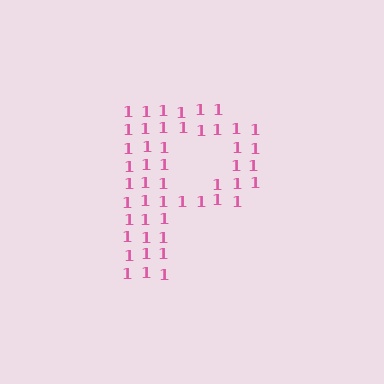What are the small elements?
The small elements are digit 1's.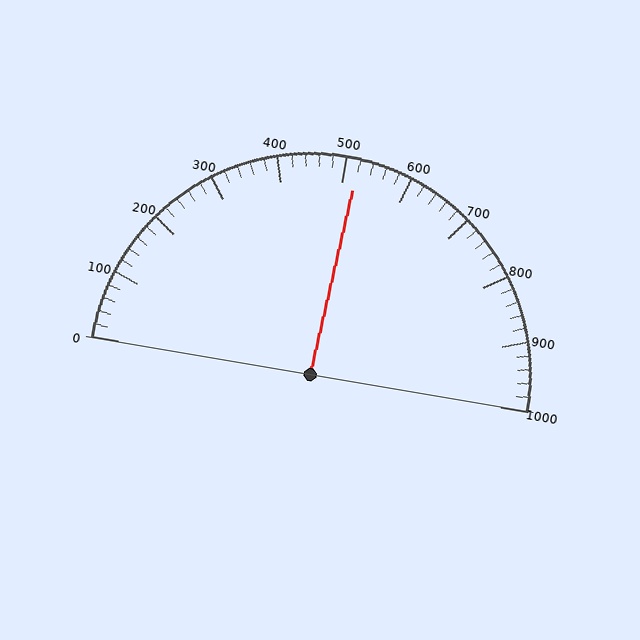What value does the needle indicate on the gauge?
The needle indicates approximately 520.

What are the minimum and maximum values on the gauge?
The gauge ranges from 0 to 1000.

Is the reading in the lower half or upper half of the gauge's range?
The reading is in the upper half of the range (0 to 1000).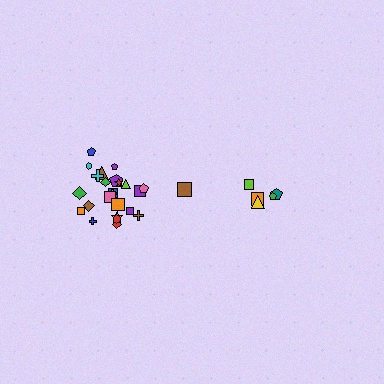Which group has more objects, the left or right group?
The left group.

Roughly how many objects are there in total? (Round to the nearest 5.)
Roughly 30 objects in total.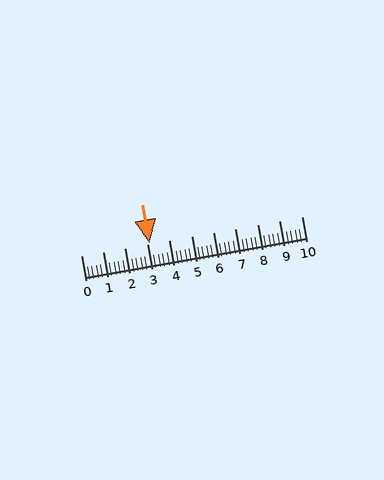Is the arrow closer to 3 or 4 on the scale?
The arrow is closer to 3.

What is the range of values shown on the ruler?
The ruler shows values from 0 to 10.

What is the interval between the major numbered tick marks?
The major tick marks are spaced 1 units apart.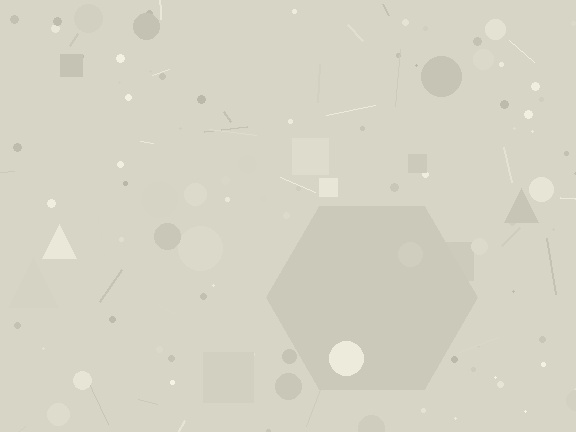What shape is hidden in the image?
A hexagon is hidden in the image.